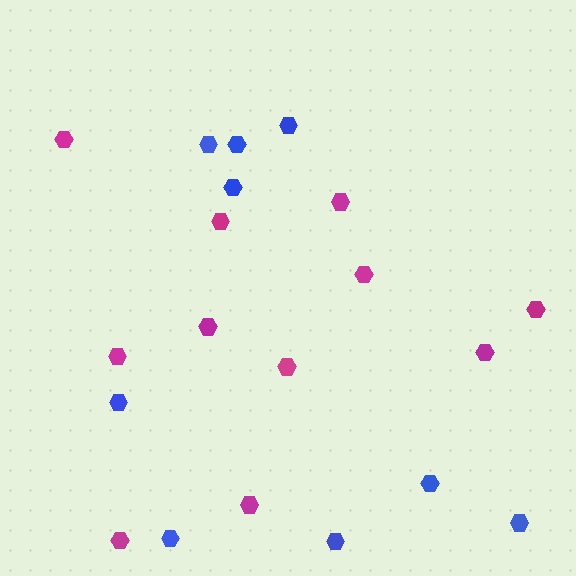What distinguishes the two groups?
There are 2 groups: one group of magenta hexagons (11) and one group of blue hexagons (9).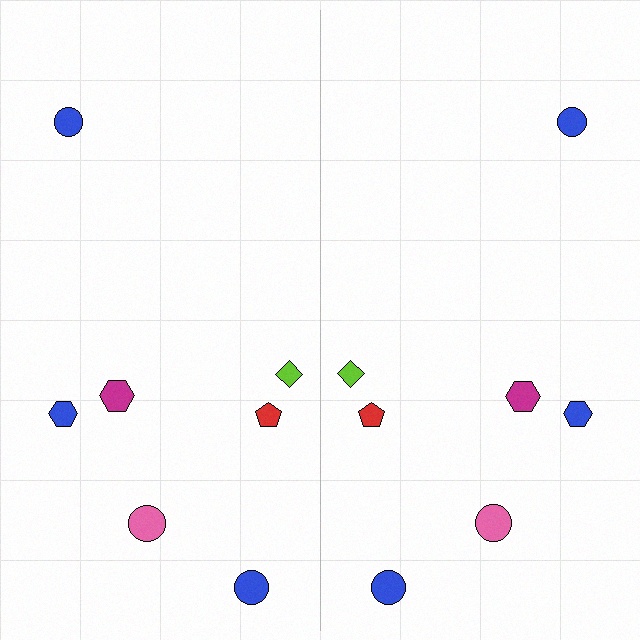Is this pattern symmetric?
Yes, this pattern has bilateral (reflection) symmetry.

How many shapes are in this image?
There are 14 shapes in this image.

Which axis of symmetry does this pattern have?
The pattern has a vertical axis of symmetry running through the center of the image.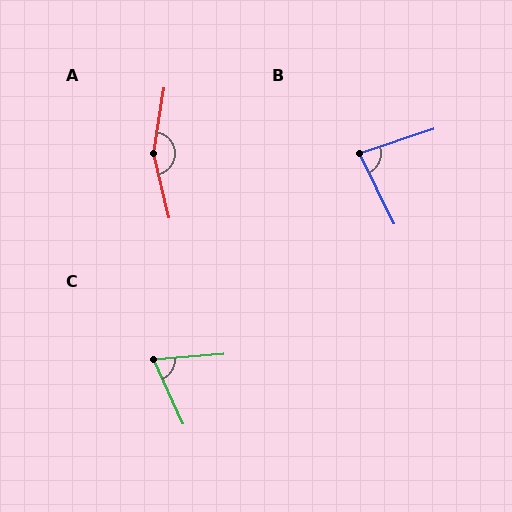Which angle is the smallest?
C, at approximately 70 degrees.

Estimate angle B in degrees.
Approximately 82 degrees.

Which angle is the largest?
A, at approximately 158 degrees.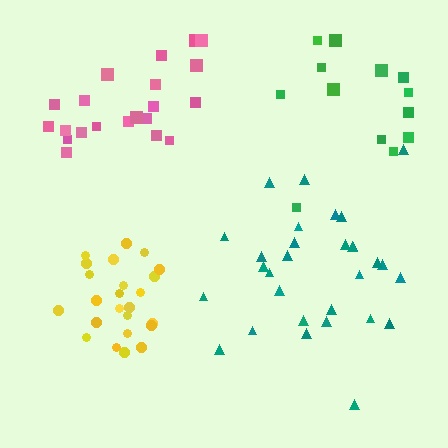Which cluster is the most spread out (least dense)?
Green.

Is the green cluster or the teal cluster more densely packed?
Teal.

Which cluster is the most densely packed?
Yellow.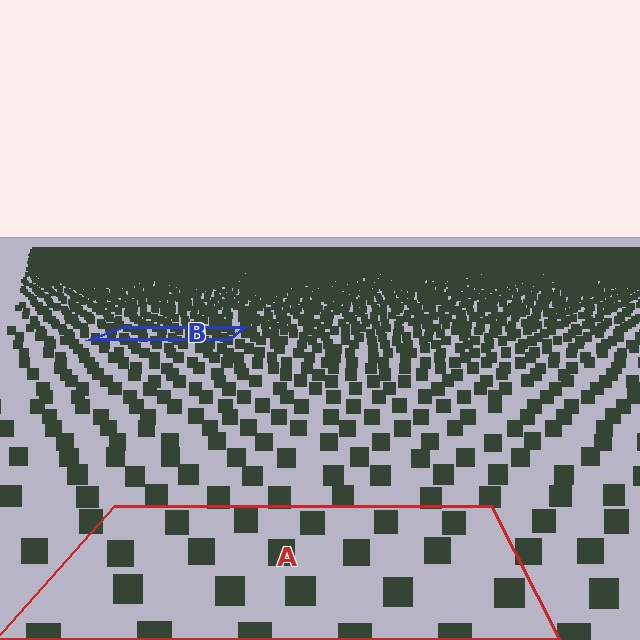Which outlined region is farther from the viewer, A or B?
Region B is farther from the viewer — the texture elements inside it appear smaller and more densely packed.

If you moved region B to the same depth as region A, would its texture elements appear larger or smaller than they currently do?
They would appear larger. At a closer depth, the same texture elements are projected at a bigger on-screen size.